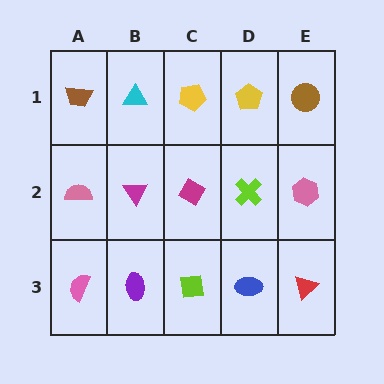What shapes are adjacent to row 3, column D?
A lime cross (row 2, column D), a lime square (row 3, column C), a red triangle (row 3, column E).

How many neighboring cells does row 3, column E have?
2.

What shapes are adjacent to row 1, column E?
A pink hexagon (row 2, column E), a yellow pentagon (row 1, column D).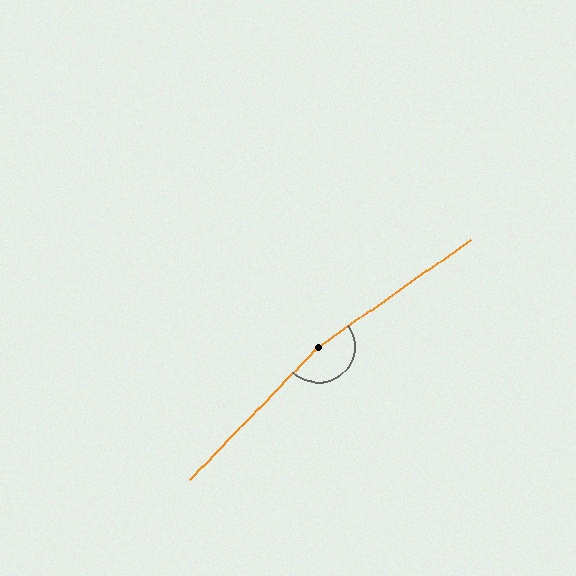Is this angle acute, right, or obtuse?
It is obtuse.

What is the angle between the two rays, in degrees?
Approximately 169 degrees.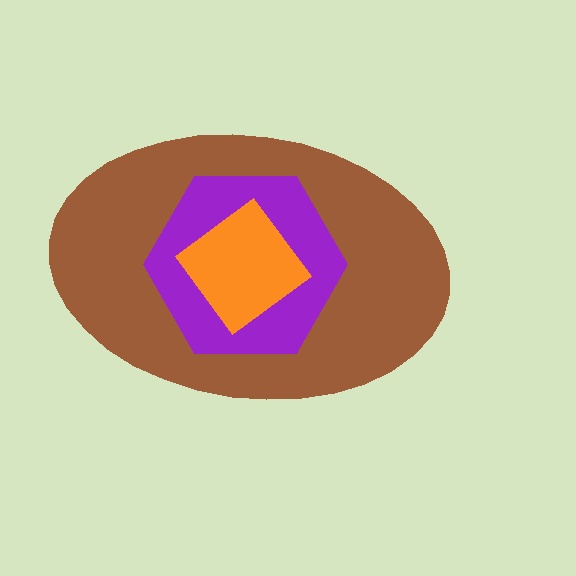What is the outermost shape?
The brown ellipse.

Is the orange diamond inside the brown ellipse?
Yes.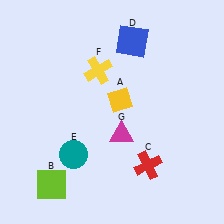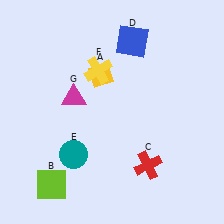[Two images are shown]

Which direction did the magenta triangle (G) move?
The magenta triangle (G) moved left.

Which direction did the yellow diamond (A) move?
The yellow diamond (A) moved up.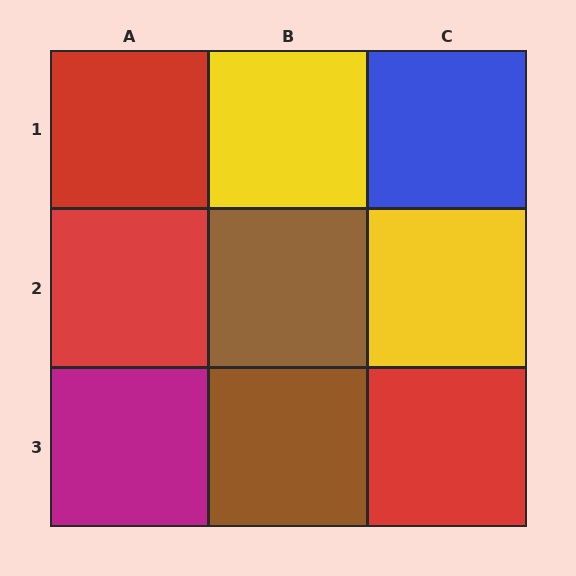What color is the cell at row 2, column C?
Yellow.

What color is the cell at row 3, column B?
Brown.